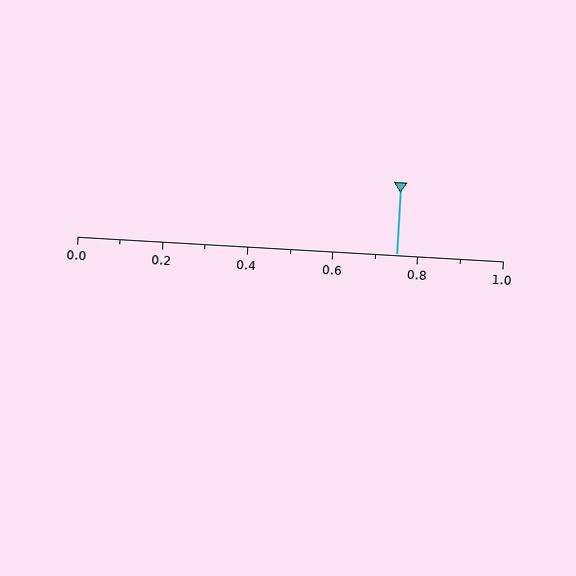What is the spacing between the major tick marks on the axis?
The major ticks are spaced 0.2 apart.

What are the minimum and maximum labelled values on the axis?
The axis runs from 0.0 to 1.0.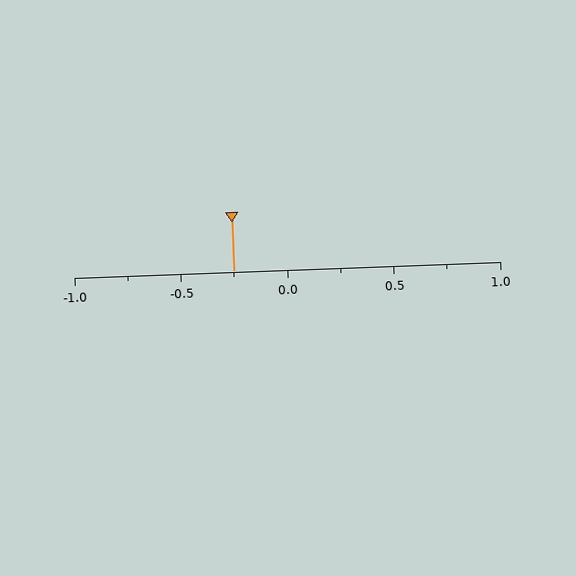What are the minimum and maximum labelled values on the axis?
The axis runs from -1.0 to 1.0.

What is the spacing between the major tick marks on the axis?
The major ticks are spaced 0.5 apart.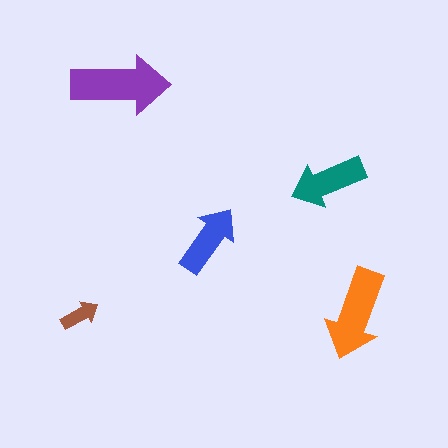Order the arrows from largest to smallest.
the purple one, the orange one, the teal one, the blue one, the brown one.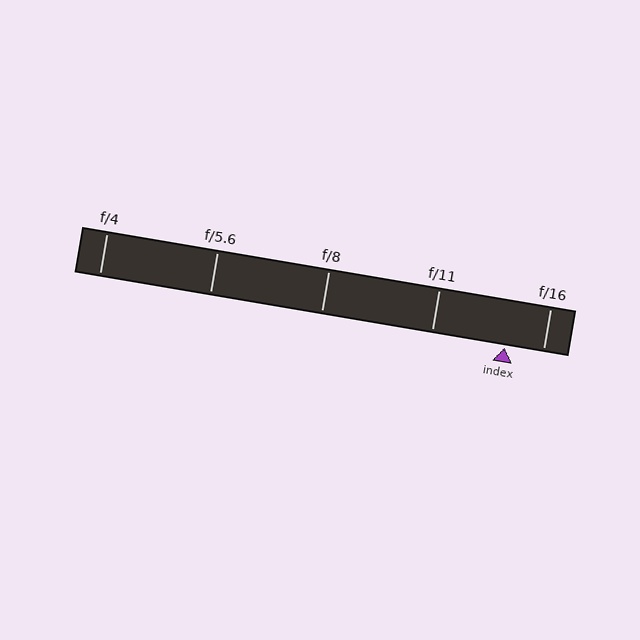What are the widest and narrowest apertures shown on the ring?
The widest aperture shown is f/4 and the narrowest is f/16.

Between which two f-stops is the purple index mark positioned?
The index mark is between f/11 and f/16.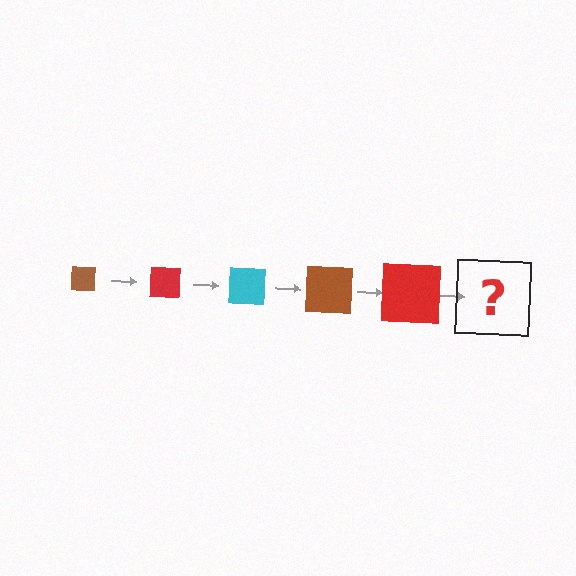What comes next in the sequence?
The next element should be a cyan square, larger than the previous one.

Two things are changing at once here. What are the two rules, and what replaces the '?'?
The two rules are that the square grows larger each step and the color cycles through brown, red, and cyan. The '?' should be a cyan square, larger than the previous one.